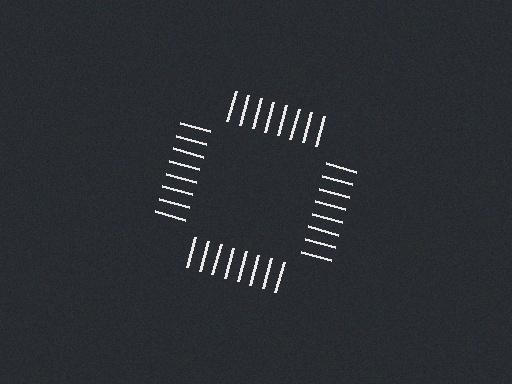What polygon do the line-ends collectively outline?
An illusory square — the line segments terminate on its edges but no continuous stroke is drawn.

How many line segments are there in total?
32 — 8 along each of the 4 edges.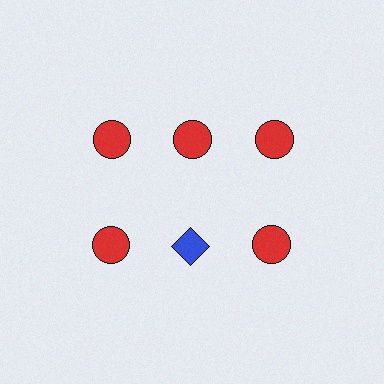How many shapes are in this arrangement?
There are 6 shapes arranged in a grid pattern.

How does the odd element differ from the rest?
It differs in both color (blue instead of red) and shape (diamond instead of circle).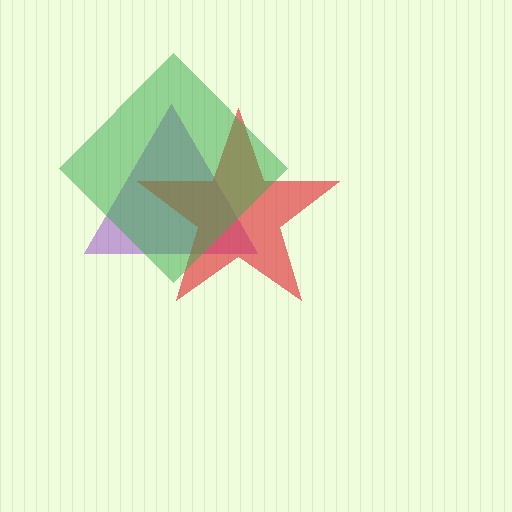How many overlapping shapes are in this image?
There are 3 overlapping shapes in the image.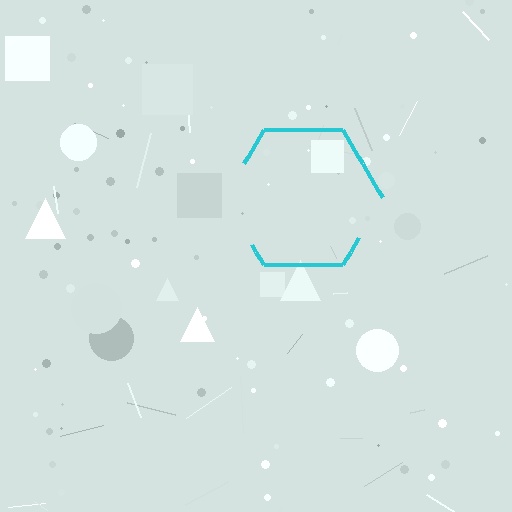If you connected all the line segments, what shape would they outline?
They would outline a hexagon.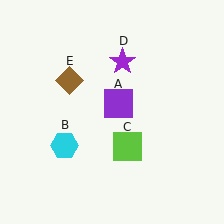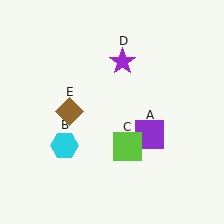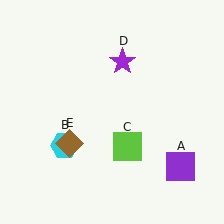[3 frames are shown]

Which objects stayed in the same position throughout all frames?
Cyan hexagon (object B) and lime square (object C) and purple star (object D) remained stationary.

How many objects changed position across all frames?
2 objects changed position: purple square (object A), brown diamond (object E).